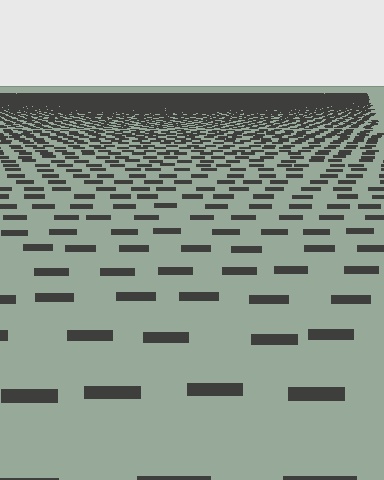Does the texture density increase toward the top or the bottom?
Density increases toward the top.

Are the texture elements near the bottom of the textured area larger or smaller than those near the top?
Larger. Near the bottom, elements are closer to the viewer and appear at a bigger on-screen size.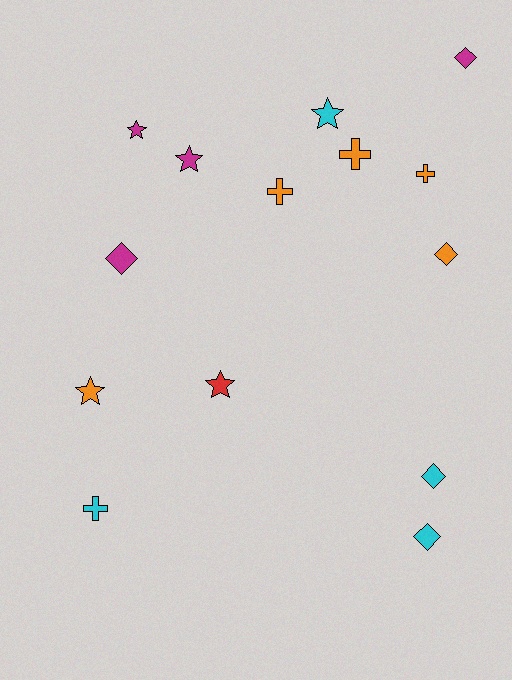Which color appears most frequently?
Orange, with 5 objects.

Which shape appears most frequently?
Star, with 5 objects.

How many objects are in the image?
There are 14 objects.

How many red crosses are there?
There are no red crosses.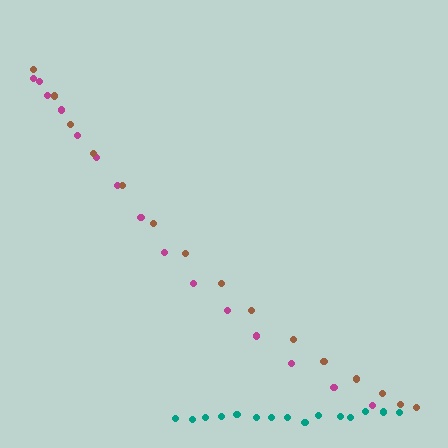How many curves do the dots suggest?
There are 3 distinct paths.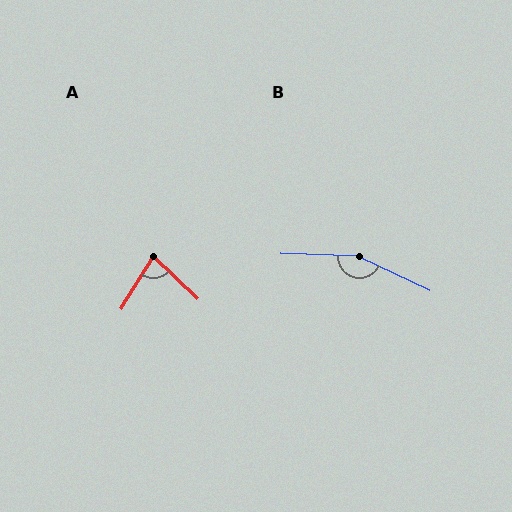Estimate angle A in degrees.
Approximately 78 degrees.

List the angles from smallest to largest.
A (78°), B (157°).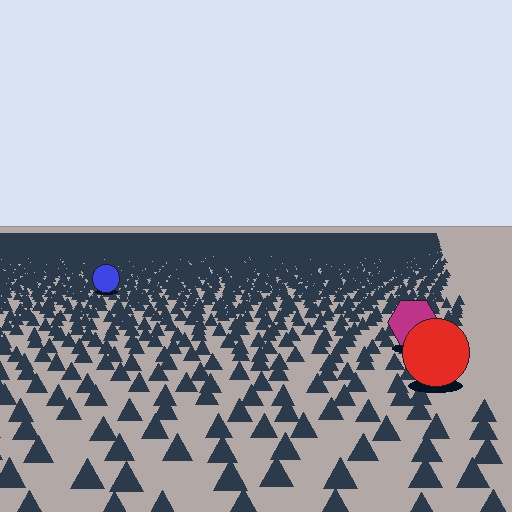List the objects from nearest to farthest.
From nearest to farthest: the red circle, the magenta hexagon, the blue circle.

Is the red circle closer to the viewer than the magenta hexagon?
Yes. The red circle is closer — you can tell from the texture gradient: the ground texture is coarser near it.